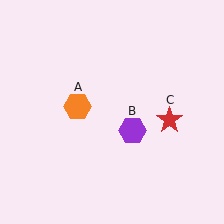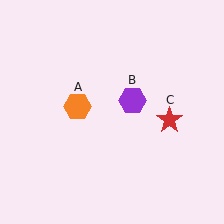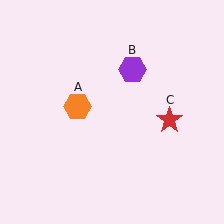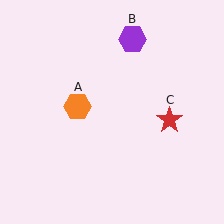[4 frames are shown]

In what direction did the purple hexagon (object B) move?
The purple hexagon (object B) moved up.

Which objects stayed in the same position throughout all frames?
Orange hexagon (object A) and red star (object C) remained stationary.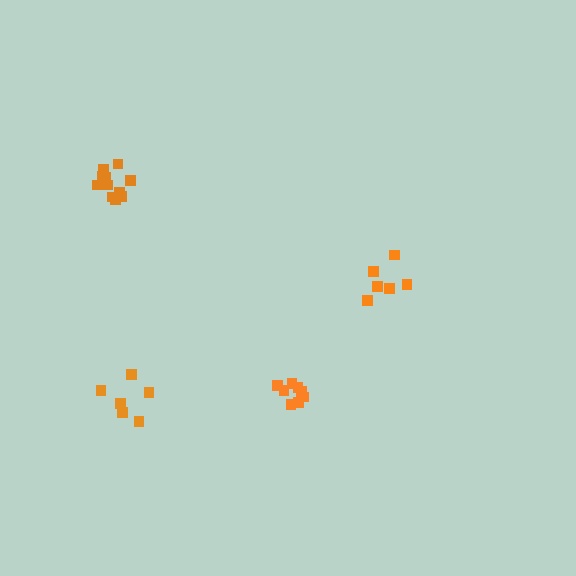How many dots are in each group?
Group 1: 6 dots, Group 2: 8 dots, Group 3: 6 dots, Group 4: 11 dots (31 total).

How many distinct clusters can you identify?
There are 4 distinct clusters.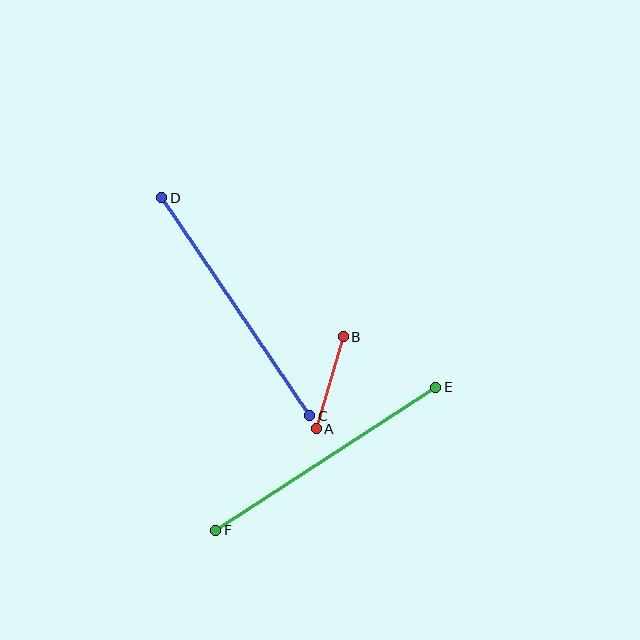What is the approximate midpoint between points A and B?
The midpoint is at approximately (330, 383) pixels.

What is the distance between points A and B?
The distance is approximately 96 pixels.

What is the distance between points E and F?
The distance is approximately 262 pixels.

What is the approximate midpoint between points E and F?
The midpoint is at approximately (326, 459) pixels.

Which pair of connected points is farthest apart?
Points C and D are farthest apart.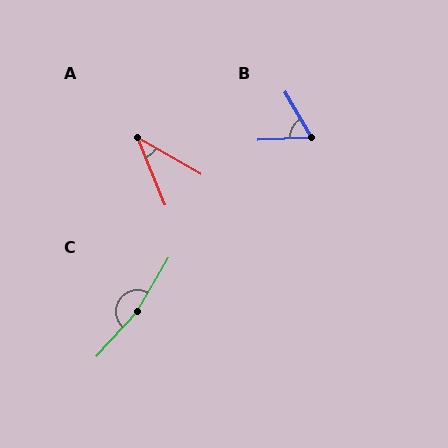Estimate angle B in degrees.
Approximately 63 degrees.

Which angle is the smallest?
A, at approximately 37 degrees.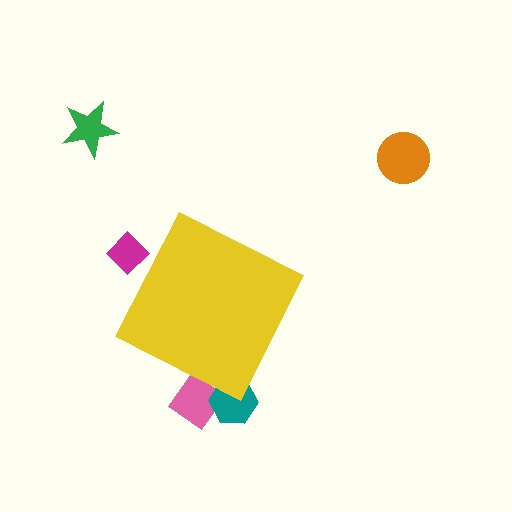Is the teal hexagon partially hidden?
Yes, the teal hexagon is partially hidden behind the yellow diamond.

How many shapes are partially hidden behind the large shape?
3 shapes are partially hidden.